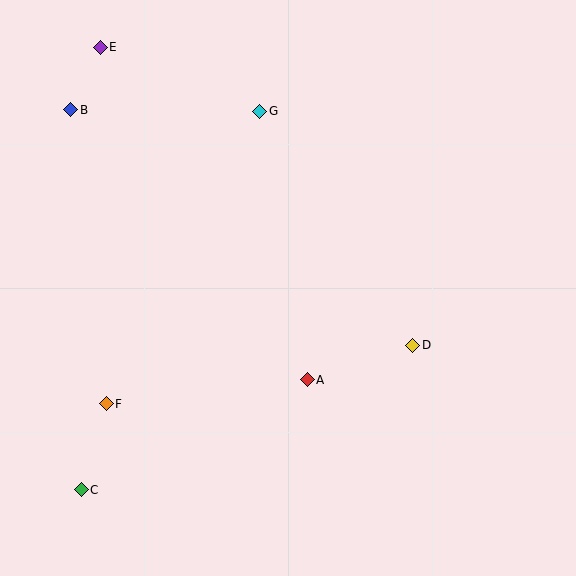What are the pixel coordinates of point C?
Point C is at (81, 490).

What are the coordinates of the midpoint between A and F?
The midpoint between A and F is at (207, 392).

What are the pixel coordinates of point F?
Point F is at (106, 404).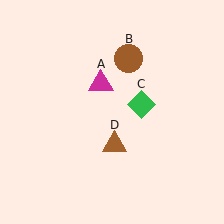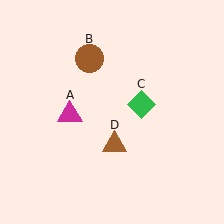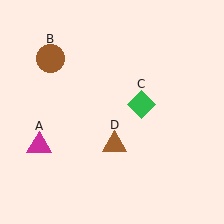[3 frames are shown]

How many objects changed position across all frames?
2 objects changed position: magenta triangle (object A), brown circle (object B).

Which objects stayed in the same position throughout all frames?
Green diamond (object C) and brown triangle (object D) remained stationary.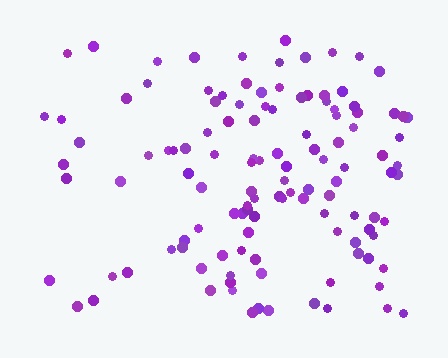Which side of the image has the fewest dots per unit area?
The left.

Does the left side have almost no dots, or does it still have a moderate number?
Still a moderate number, just noticeably fewer than the right.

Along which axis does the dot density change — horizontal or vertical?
Horizontal.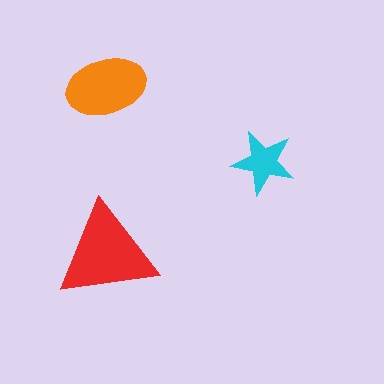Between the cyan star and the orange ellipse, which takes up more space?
The orange ellipse.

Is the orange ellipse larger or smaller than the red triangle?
Smaller.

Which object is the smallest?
The cyan star.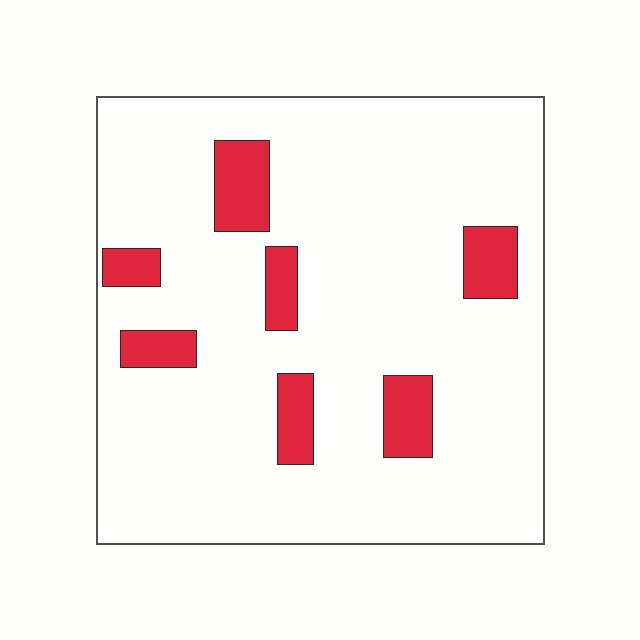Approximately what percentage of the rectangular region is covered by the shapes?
Approximately 10%.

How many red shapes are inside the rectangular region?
7.